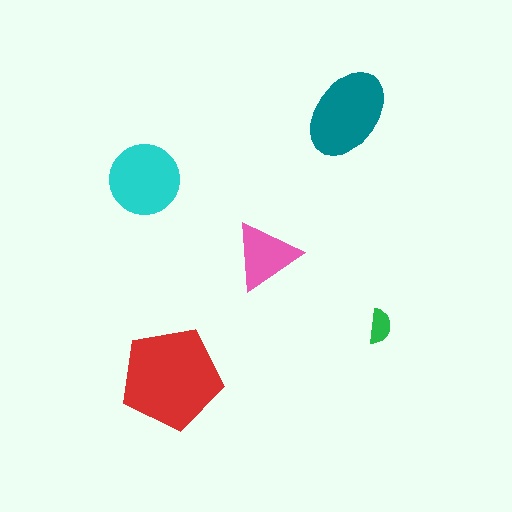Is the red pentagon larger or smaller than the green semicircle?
Larger.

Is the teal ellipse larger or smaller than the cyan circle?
Larger.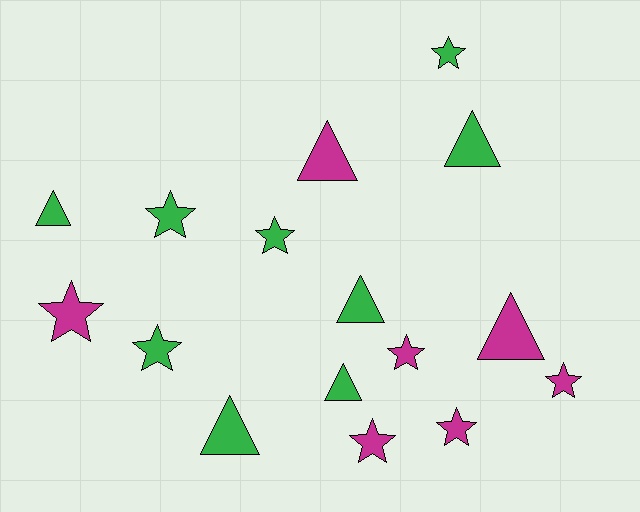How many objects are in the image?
There are 16 objects.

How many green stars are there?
There are 4 green stars.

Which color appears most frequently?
Green, with 9 objects.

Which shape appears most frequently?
Star, with 9 objects.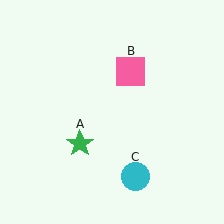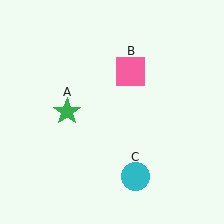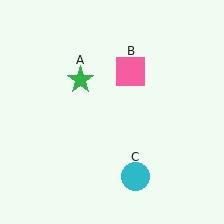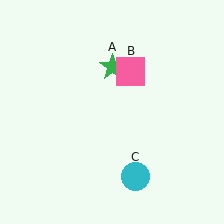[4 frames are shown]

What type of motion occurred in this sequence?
The green star (object A) rotated clockwise around the center of the scene.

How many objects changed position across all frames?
1 object changed position: green star (object A).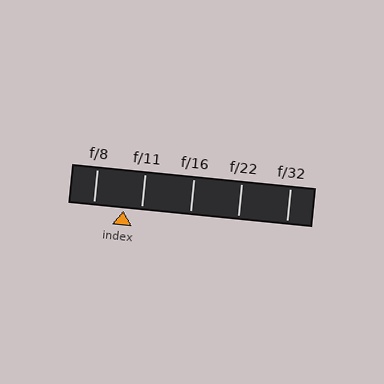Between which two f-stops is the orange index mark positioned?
The index mark is between f/8 and f/11.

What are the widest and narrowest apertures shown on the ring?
The widest aperture shown is f/8 and the narrowest is f/32.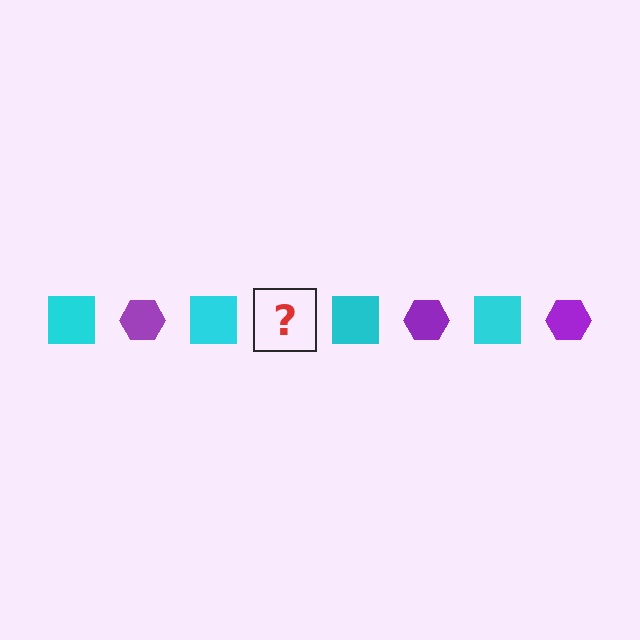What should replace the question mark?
The question mark should be replaced with a purple hexagon.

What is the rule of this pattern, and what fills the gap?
The rule is that the pattern alternates between cyan square and purple hexagon. The gap should be filled with a purple hexagon.